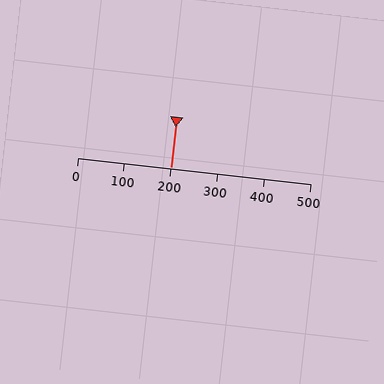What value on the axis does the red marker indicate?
The marker indicates approximately 200.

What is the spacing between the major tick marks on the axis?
The major ticks are spaced 100 apart.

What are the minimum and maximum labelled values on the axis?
The axis runs from 0 to 500.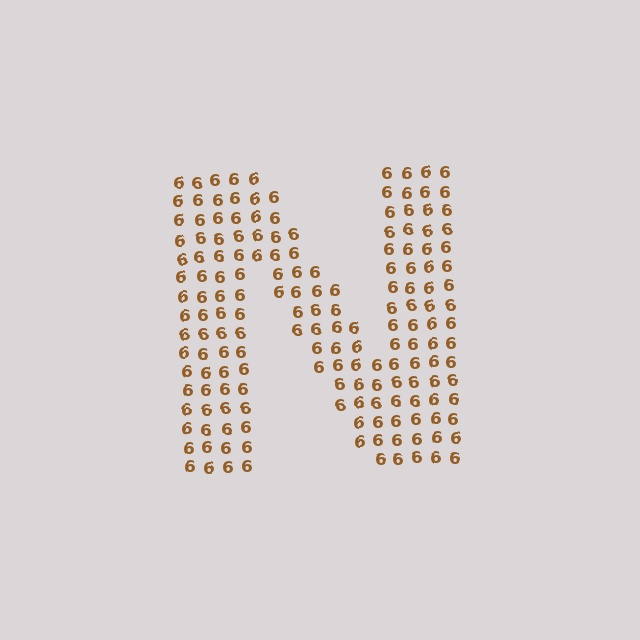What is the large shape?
The large shape is the letter N.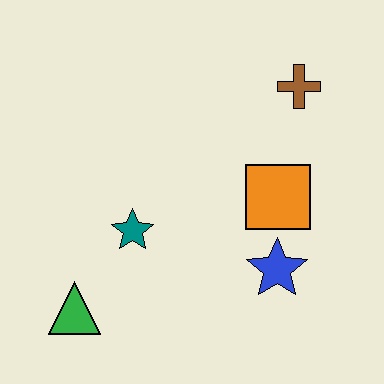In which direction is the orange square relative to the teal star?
The orange square is to the right of the teal star.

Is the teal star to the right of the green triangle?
Yes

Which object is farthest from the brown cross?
The green triangle is farthest from the brown cross.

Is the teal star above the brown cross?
No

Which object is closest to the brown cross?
The orange square is closest to the brown cross.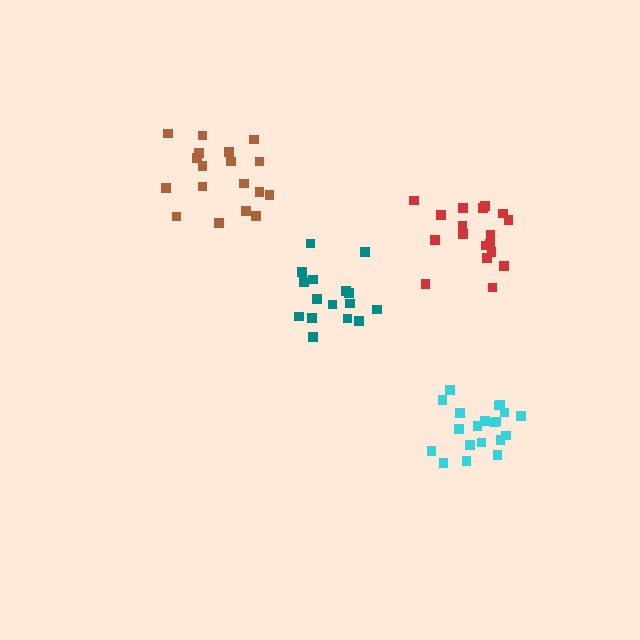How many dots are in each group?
Group 1: 21 dots, Group 2: 18 dots, Group 3: 18 dots, Group 4: 16 dots (73 total).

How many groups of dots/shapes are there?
There are 4 groups.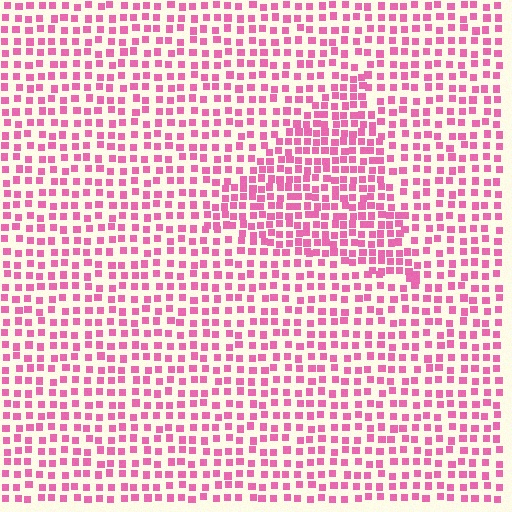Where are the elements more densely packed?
The elements are more densely packed inside the triangle boundary.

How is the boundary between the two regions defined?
The boundary is defined by a change in element density (approximately 1.6x ratio). All elements are the same color, size, and shape.